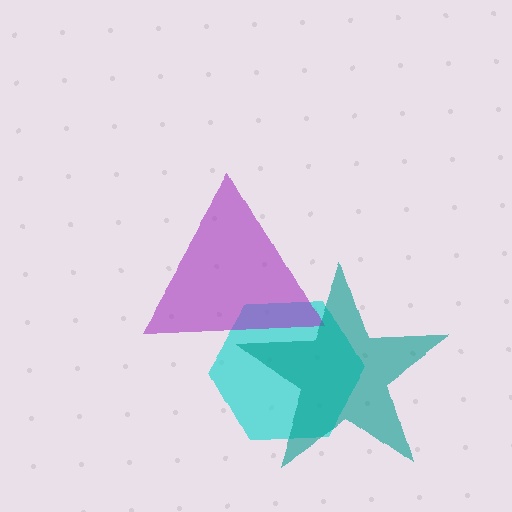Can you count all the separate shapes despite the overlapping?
Yes, there are 3 separate shapes.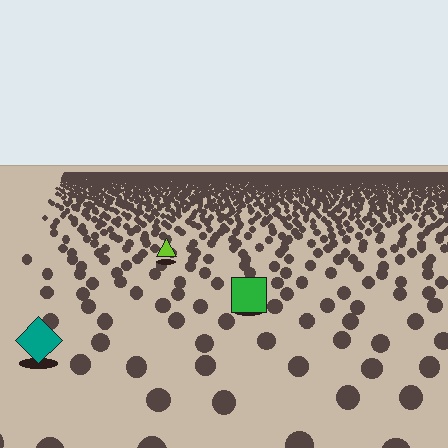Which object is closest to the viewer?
The teal diamond is closest. The texture marks near it are larger and more spread out.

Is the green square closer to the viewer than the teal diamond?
No. The teal diamond is closer — you can tell from the texture gradient: the ground texture is coarser near it.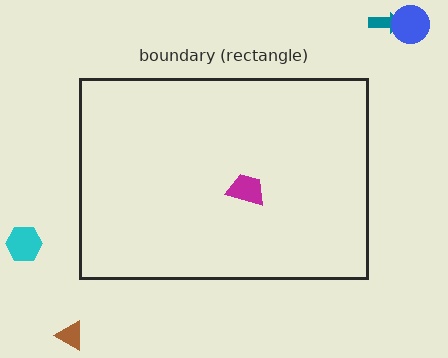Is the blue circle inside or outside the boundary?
Outside.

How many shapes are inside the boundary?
1 inside, 4 outside.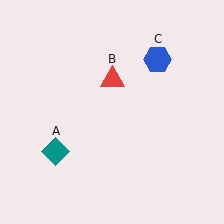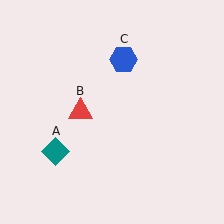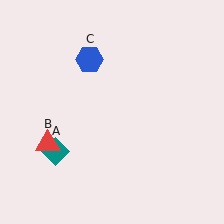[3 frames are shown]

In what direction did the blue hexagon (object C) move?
The blue hexagon (object C) moved left.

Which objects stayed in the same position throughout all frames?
Teal diamond (object A) remained stationary.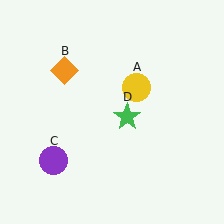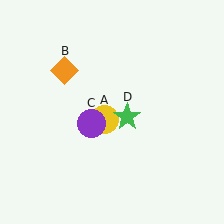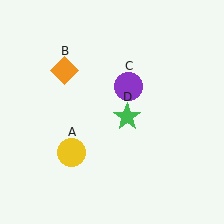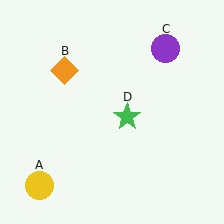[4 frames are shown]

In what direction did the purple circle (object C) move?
The purple circle (object C) moved up and to the right.